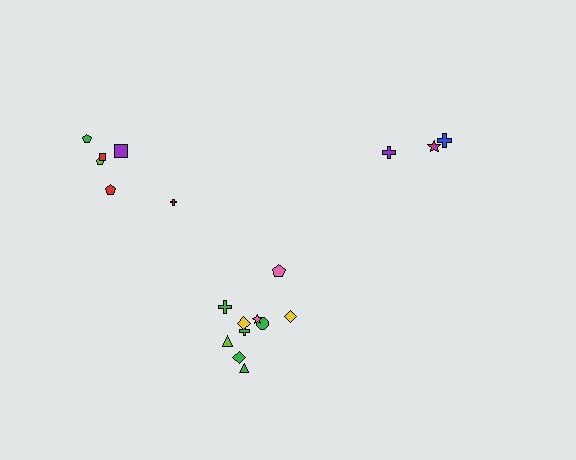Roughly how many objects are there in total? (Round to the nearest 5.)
Roughly 20 objects in total.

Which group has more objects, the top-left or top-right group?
The top-left group.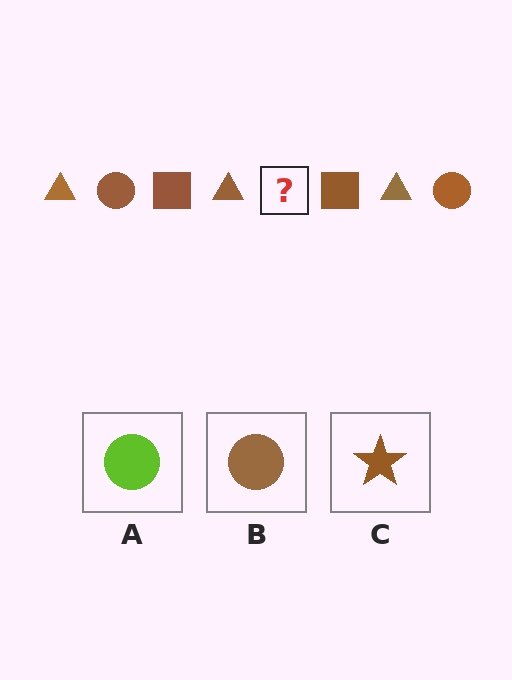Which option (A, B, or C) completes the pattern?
B.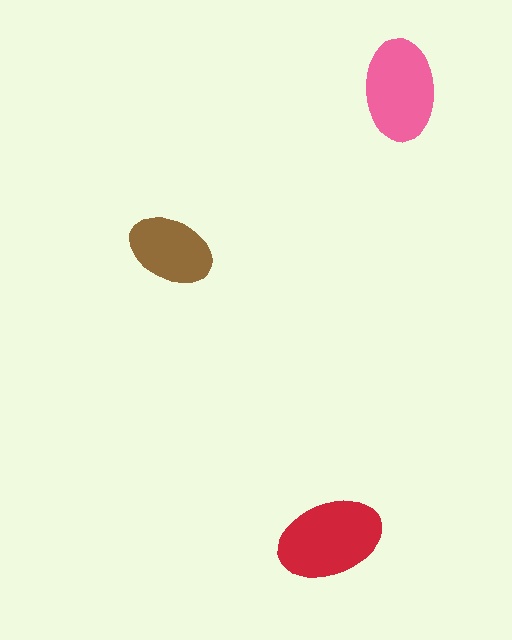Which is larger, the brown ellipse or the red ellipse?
The red one.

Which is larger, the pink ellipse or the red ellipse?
The red one.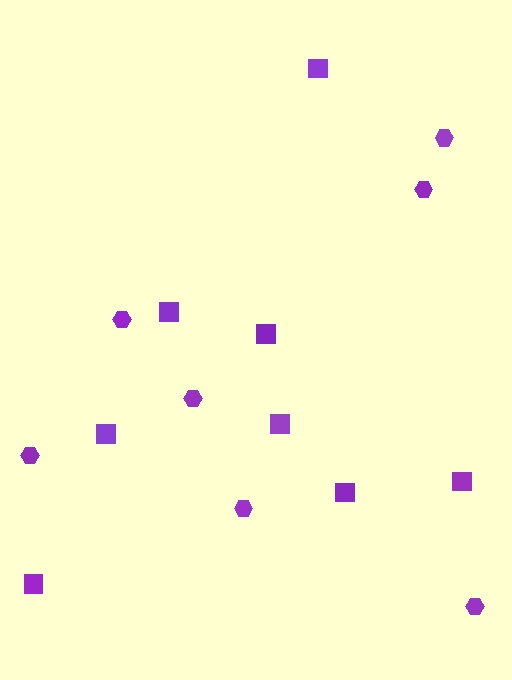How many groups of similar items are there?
There are 2 groups: one group of hexagons (7) and one group of squares (8).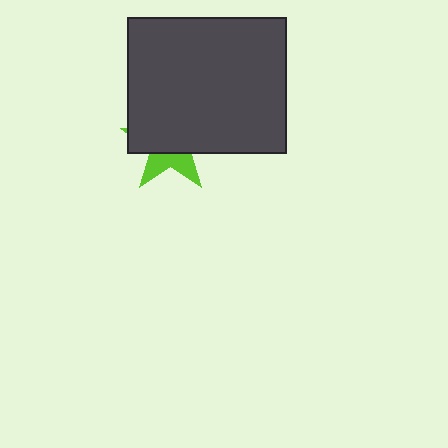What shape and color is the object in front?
The object in front is a dark gray rectangle.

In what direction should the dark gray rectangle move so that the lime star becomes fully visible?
The dark gray rectangle should move up. That is the shortest direction to clear the overlap and leave the lime star fully visible.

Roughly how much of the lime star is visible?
A small part of it is visible (roughly 34%).